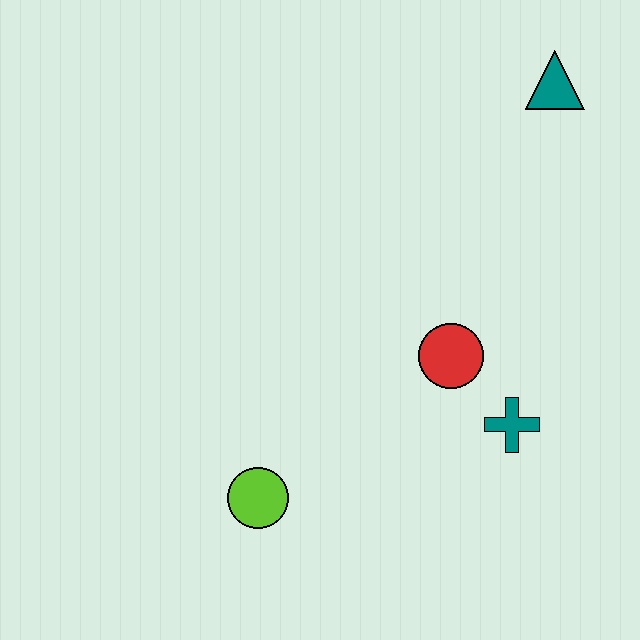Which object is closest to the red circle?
The teal cross is closest to the red circle.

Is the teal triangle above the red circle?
Yes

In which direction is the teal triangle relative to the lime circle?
The teal triangle is above the lime circle.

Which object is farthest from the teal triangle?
The lime circle is farthest from the teal triangle.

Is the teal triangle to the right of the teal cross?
Yes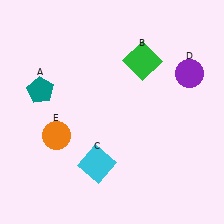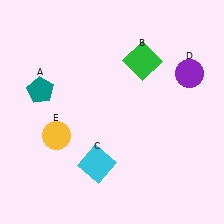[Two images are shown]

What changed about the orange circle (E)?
In Image 1, E is orange. In Image 2, it changed to yellow.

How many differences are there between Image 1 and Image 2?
There is 1 difference between the two images.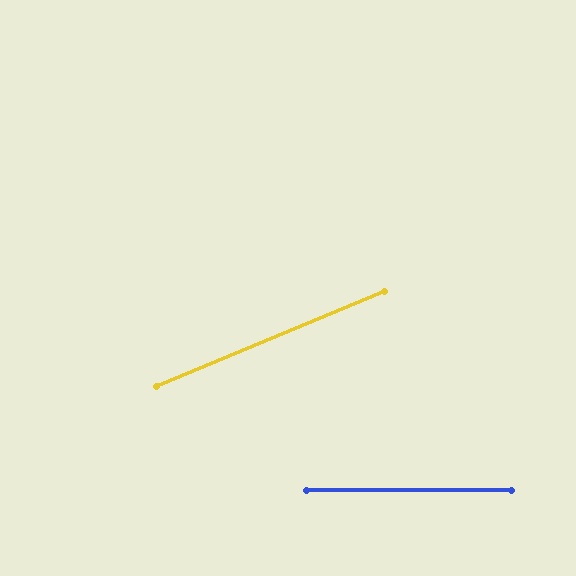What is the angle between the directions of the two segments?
Approximately 23 degrees.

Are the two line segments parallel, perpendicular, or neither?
Neither parallel nor perpendicular — they differ by about 23°.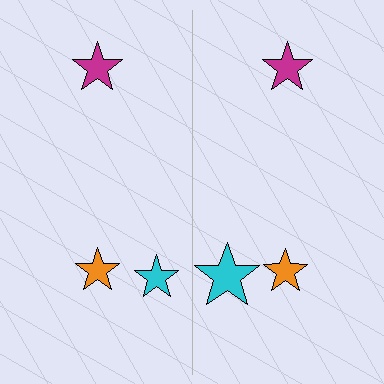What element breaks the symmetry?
The cyan star on the right side has a different size than its mirror counterpart.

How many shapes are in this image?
There are 6 shapes in this image.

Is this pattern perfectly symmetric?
No, the pattern is not perfectly symmetric. The cyan star on the right side has a different size than its mirror counterpart.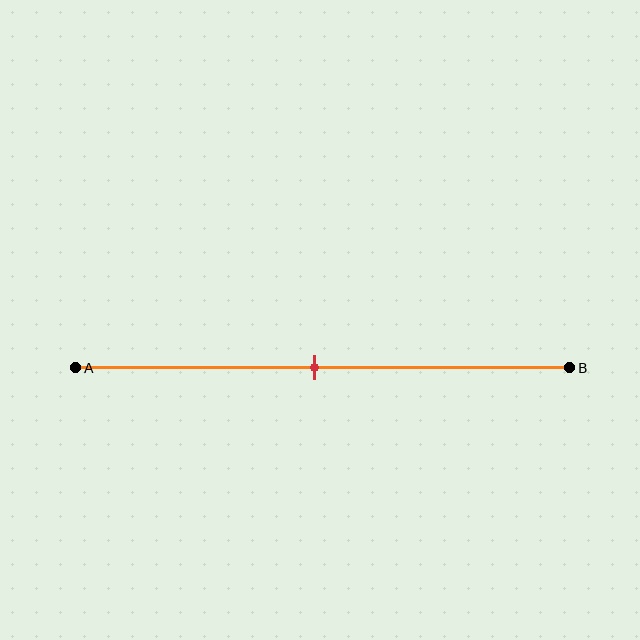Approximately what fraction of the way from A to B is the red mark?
The red mark is approximately 50% of the way from A to B.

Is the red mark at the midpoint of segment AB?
Yes, the mark is approximately at the midpoint.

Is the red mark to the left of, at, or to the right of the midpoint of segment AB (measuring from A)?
The red mark is approximately at the midpoint of segment AB.